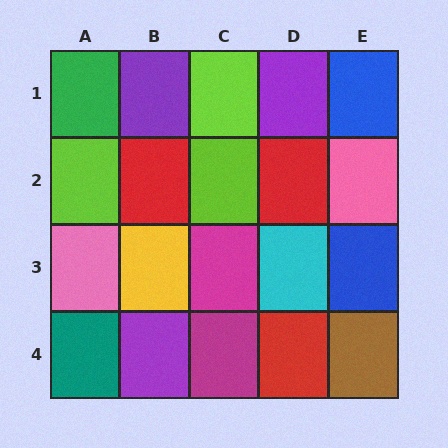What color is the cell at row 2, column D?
Red.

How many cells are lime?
3 cells are lime.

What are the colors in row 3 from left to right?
Pink, yellow, magenta, cyan, blue.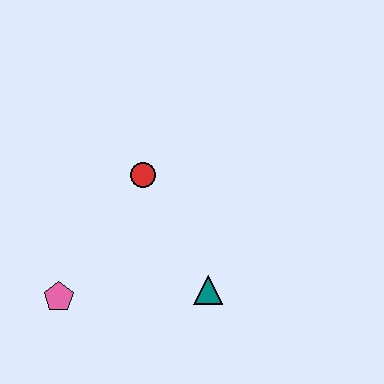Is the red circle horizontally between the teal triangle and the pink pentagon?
Yes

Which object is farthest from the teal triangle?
The pink pentagon is farthest from the teal triangle.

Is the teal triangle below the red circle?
Yes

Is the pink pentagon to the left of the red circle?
Yes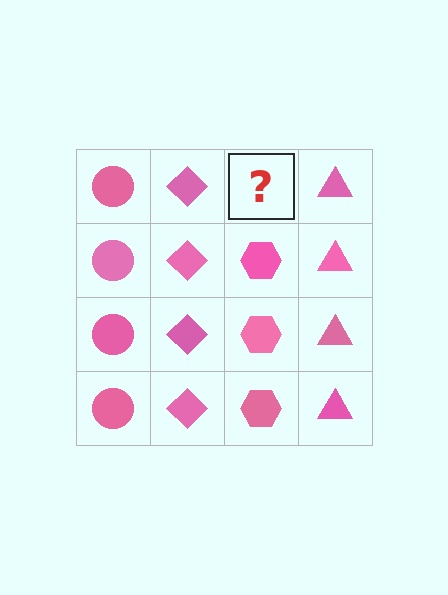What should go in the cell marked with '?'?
The missing cell should contain a pink hexagon.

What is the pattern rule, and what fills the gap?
The rule is that each column has a consistent shape. The gap should be filled with a pink hexagon.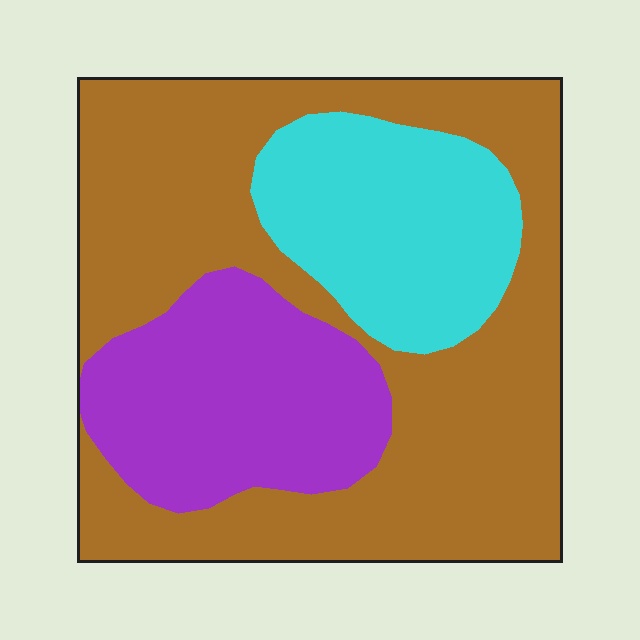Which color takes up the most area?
Brown, at roughly 55%.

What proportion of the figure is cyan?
Cyan takes up between a sixth and a third of the figure.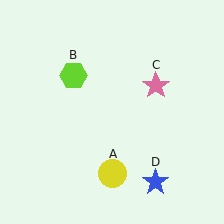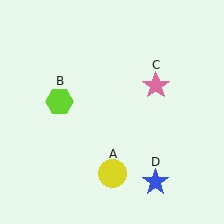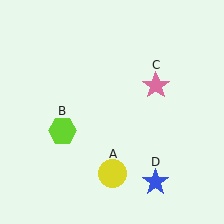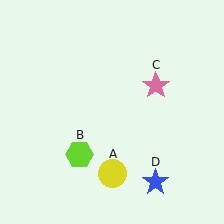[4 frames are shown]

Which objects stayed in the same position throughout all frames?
Yellow circle (object A) and pink star (object C) and blue star (object D) remained stationary.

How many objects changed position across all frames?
1 object changed position: lime hexagon (object B).